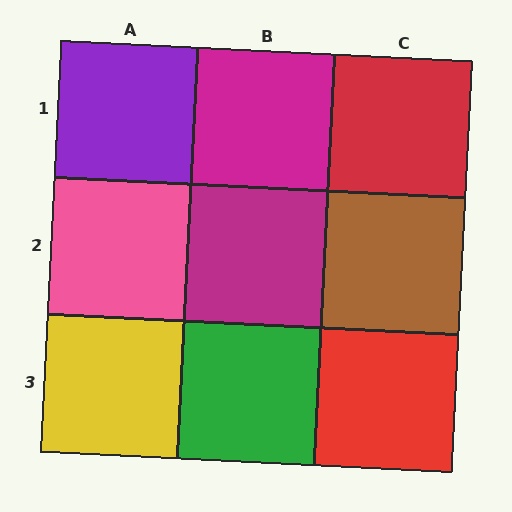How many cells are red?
2 cells are red.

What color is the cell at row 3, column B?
Green.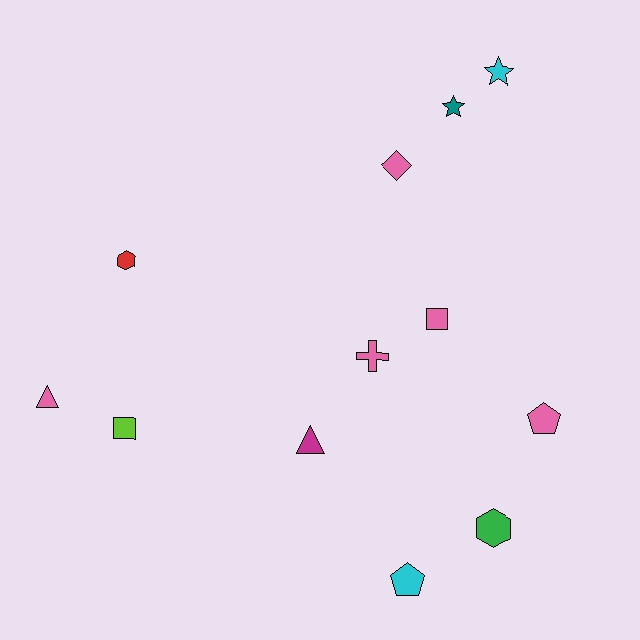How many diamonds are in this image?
There is 1 diamond.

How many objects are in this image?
There are 12 objects.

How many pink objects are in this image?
There are 5 pink objects.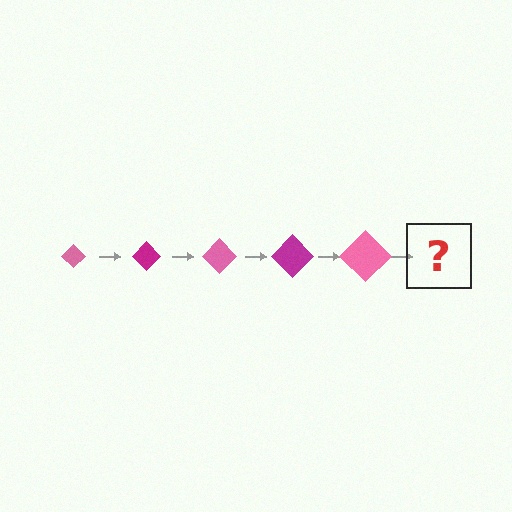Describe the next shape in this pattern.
It should be a magenta diamond, larger than the previous one.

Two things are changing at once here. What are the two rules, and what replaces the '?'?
The two rules are that the diamond grows larger each step and the color cycles through pink and magenta. The '?' should be a magenta diamond, larger than the previous one.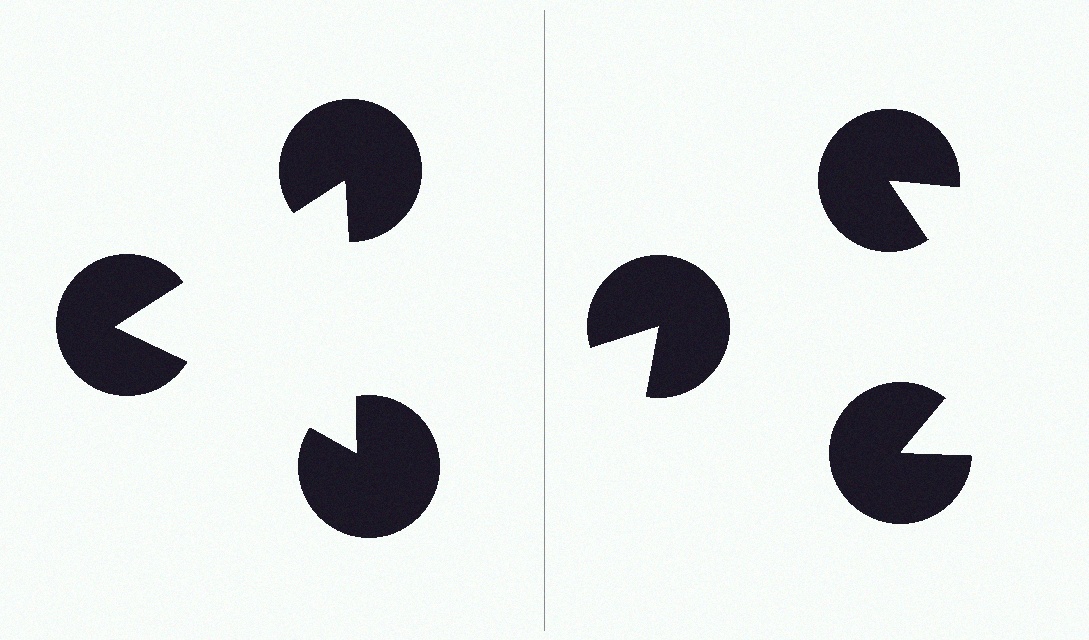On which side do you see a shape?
An illusory triangle appears on the left side. On the right side the wedge cuts are rotated, so no coherent shape forms.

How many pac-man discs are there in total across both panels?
6 — 3 on each side.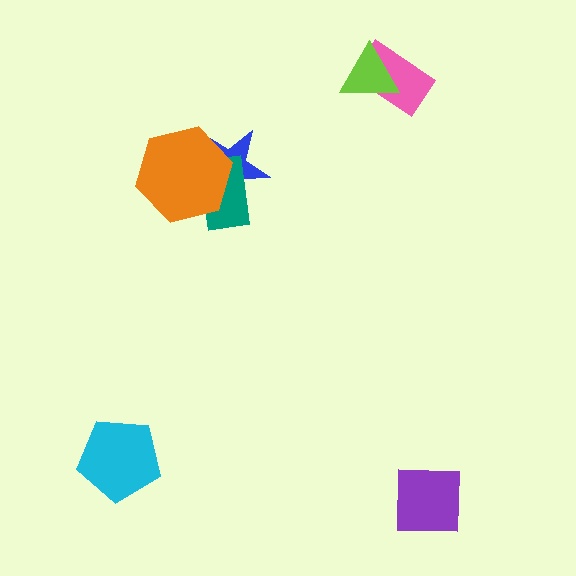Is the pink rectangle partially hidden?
Yes, it is partially covered by another shape.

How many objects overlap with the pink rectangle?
1 object overlaps with the pink rectangle.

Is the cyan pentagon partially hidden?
No, no other shape covers it.